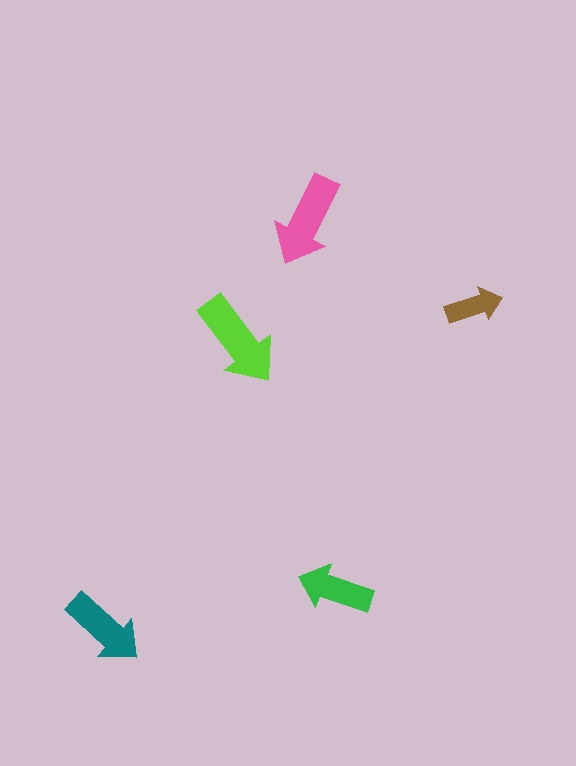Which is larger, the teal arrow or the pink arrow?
The pink one.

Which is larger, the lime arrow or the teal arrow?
The lime one.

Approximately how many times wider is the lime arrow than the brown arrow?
About 1.5 times wider.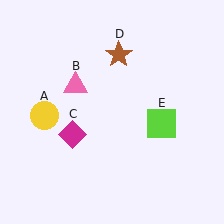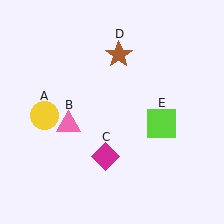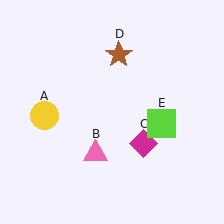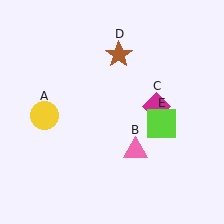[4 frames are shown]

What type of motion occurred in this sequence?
The pink triangle (object B), magenta diamond (object C) rotated counterclockwise around the center of the scene.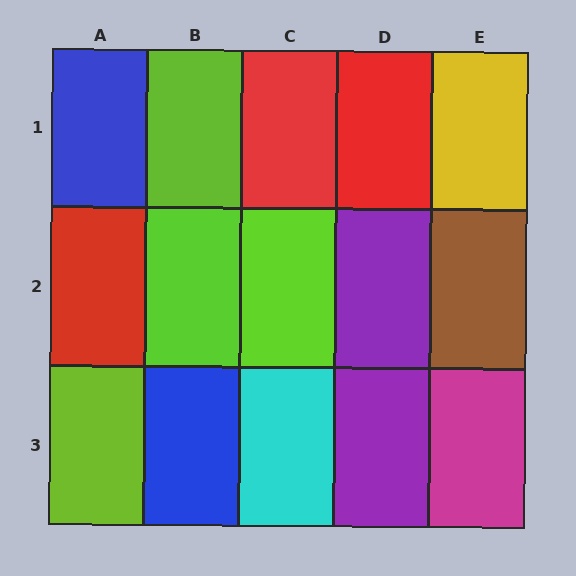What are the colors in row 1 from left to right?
Blue, lime, red, red, yellow.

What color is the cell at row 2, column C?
Lime.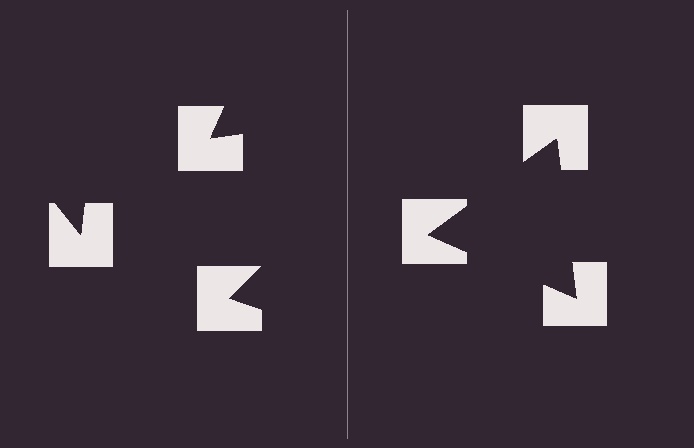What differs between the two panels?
The notched squares are positioned identically on both sides; only the wedge orientations differ. On the right they align to a triangle; on the left they are misaligned.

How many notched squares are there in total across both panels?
6 — 3 on each side.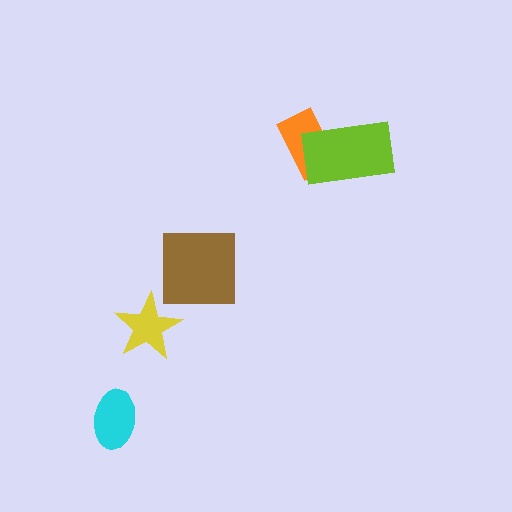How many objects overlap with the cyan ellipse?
0 objects overlap with the cyan ellipse.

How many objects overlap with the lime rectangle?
1 object overlaps with the lime rectangle.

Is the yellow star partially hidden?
No, no other shape covers it.